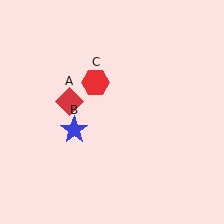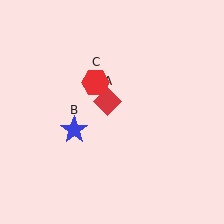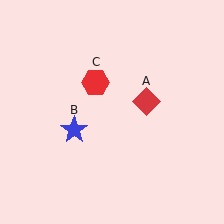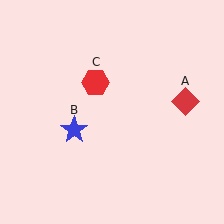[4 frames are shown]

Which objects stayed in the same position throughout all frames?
Blue star (object B) and red hexagon (object C) remained stationary.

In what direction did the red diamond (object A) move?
The red diamond (object A) moved right.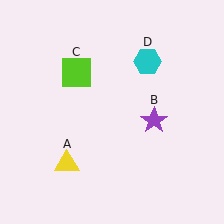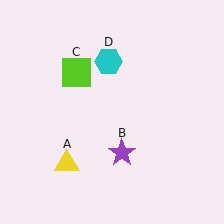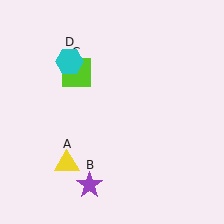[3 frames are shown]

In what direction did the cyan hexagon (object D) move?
The cyan hexagon (object D) moved left.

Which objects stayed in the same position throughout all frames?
Yellow triangle (object A) and lime square (object C) remained stationary.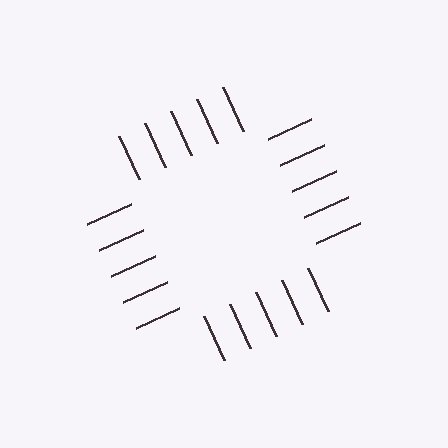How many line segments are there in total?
20 — 5 along each of the 4 edges.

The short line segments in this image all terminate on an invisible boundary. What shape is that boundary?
An illusory square — the line segments terminate on its edges but no continuous stroke is drawn.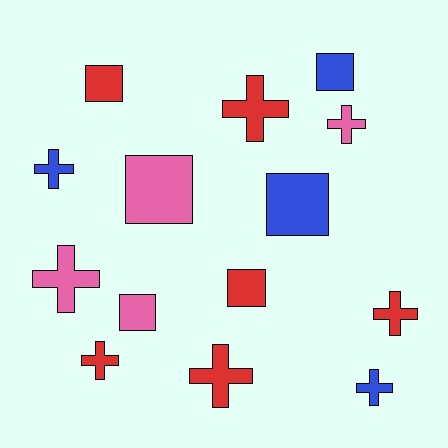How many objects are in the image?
There are 14 objects.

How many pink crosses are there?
There are 2 pink crosses.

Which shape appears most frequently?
Cross, with 8 objects.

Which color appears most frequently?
Red, with 6 objects.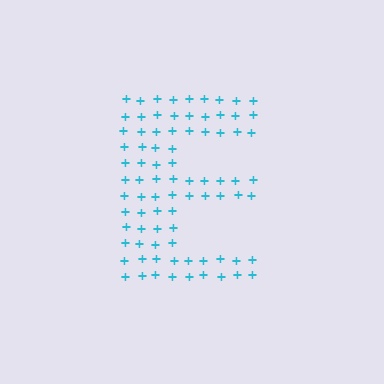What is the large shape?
The large shape is the letter E.